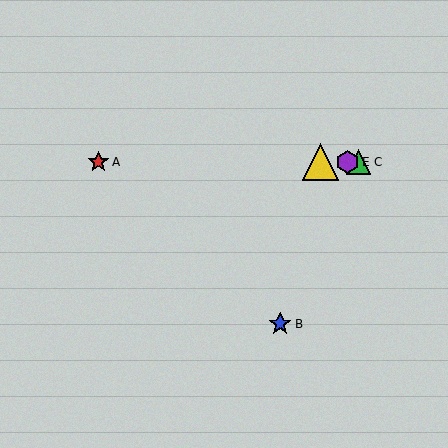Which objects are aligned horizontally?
Objects A, C, D, E are aligned horizontally.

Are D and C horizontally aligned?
Yes, both are at y≈162.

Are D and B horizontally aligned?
No, D is at y≈162 and B is at y≈324.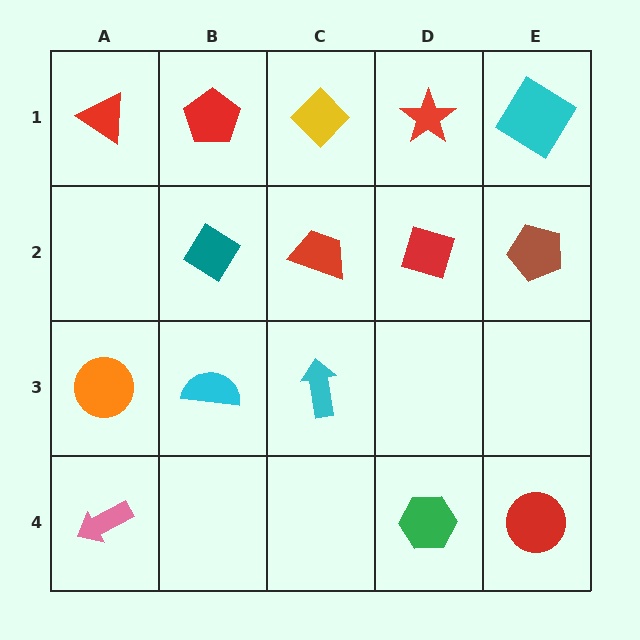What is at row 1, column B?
A red pentagon.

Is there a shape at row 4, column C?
No, that cell is empty.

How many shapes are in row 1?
5 shapes.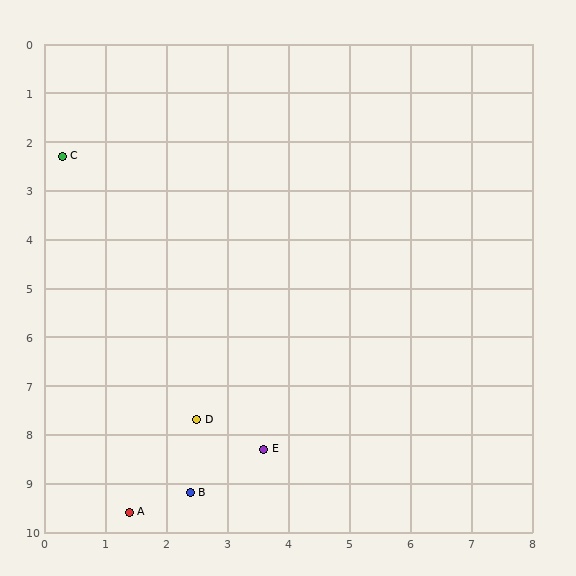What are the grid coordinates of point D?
Point D is at approximately (2.5, 7.7).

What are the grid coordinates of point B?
Point B is at approximately (2.4, 9.2).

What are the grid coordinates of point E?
Point E is at approximately (3.6, 8.3).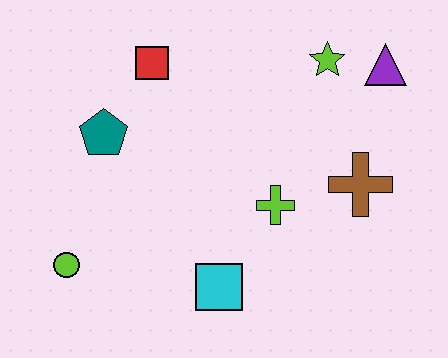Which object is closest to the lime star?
The purple triangle is closest to the lime star.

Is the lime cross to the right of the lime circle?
Yes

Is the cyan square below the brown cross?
Yes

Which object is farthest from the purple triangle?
The lime circle is farthest from the purple triangle.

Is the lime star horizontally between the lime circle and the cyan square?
No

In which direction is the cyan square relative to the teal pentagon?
The cyan square is below the teal pentagon.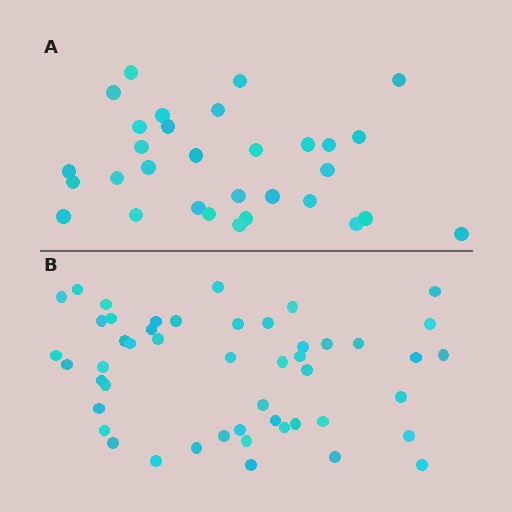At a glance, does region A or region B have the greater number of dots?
Region B (the bottom region) has more dots.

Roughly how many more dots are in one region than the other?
Region B has approximately 20 more dots than region A.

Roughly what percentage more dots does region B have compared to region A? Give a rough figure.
About 60% more.